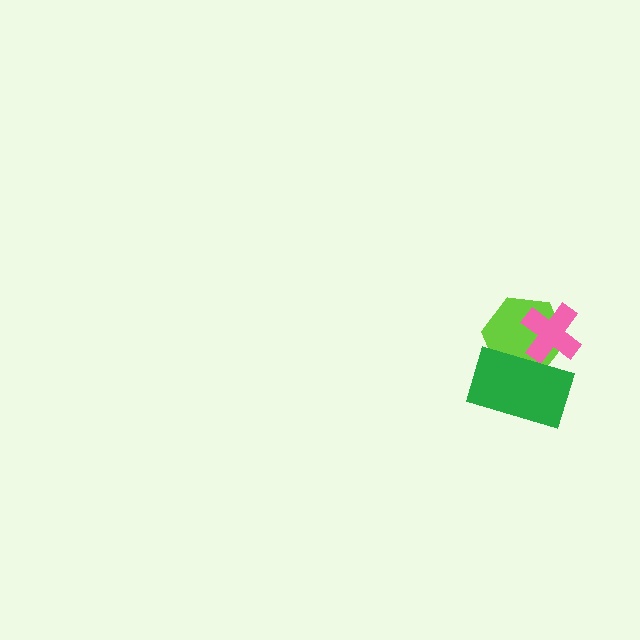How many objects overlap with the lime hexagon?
2 objects overlap with the lime hexagon.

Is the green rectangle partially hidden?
No, no other shape covers it.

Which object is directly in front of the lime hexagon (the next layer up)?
The pink cross is directly in front of the lime hexagon.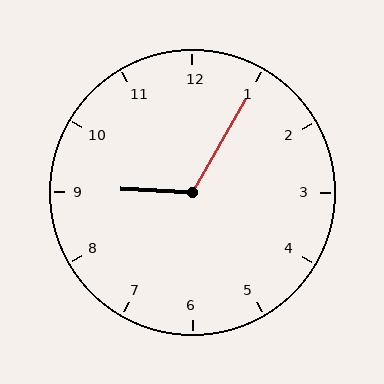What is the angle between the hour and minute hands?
Approximately 118 degrees.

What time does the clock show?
9:05.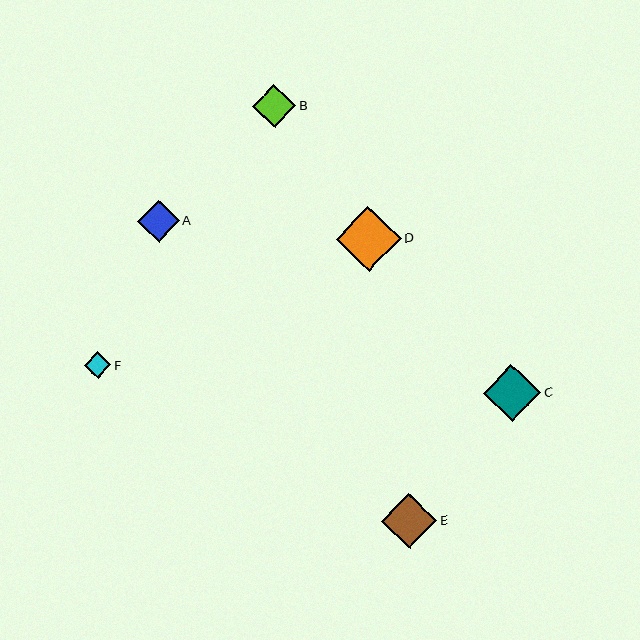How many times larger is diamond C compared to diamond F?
Diamond C is approximately 2.2 times the size of diamond F.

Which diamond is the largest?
Diamond D is the largest with a size of approximately 65 pixels.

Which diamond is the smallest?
Diamond F is the smallest with a size of approximately 26 pixels.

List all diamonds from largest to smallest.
From largest to smallest: D, C, E, B, A, F.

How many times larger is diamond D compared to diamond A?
Diamond D is approximately 1.6 times the size of diamond A.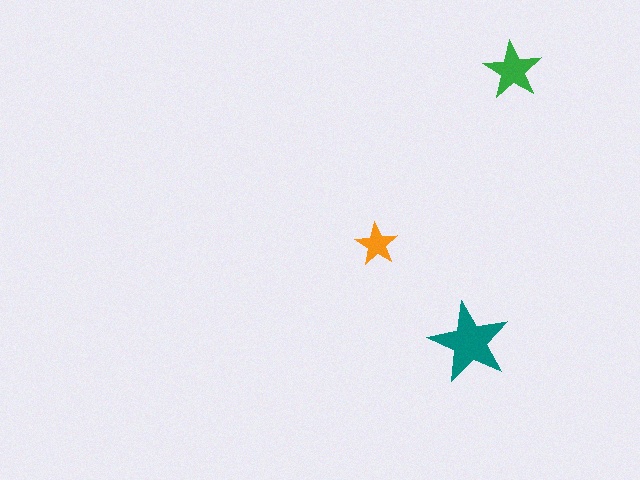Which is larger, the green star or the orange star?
The green one.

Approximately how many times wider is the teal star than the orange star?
About 2 times wider.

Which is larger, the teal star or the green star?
The teal one.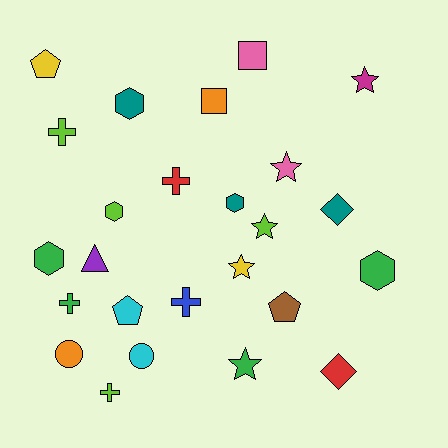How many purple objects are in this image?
There is 1 purple object.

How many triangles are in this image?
There is 1 triangle.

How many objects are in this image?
There are 25 objects.